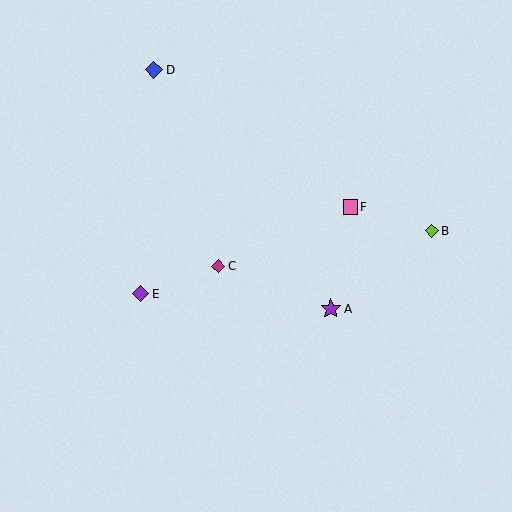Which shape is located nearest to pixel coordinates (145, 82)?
The blue diamond (labeled D) at (154, 70) is nearest to that location.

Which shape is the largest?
The purple star (labeled A) is the largest.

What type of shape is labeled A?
Shape A is a purple star.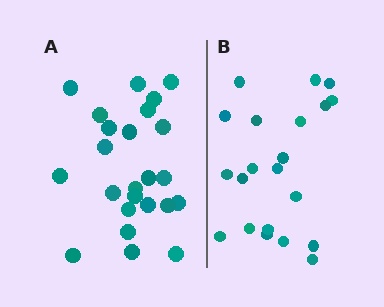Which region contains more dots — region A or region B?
Region A (the left region) has more dots.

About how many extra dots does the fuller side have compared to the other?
Region A has just a few more — roughly 2 or 3 more dots than region B.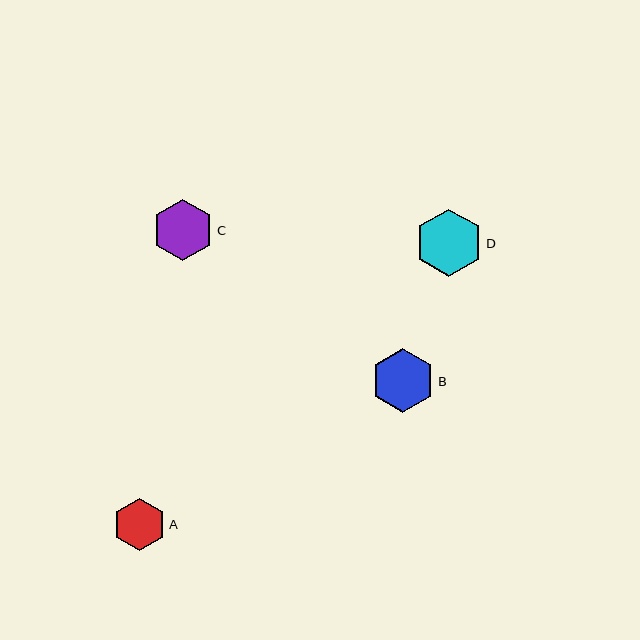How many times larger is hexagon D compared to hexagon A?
Hexagon D is approximately 1.3 times the size of hexagon A.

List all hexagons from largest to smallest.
From largest to smallest: D, B, C, A.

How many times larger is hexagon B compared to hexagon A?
Hexagon B is approximately 1.2 times the size of hexagon A.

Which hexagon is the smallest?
Hexagon A is the smallest with a size of approximately 52 pixels.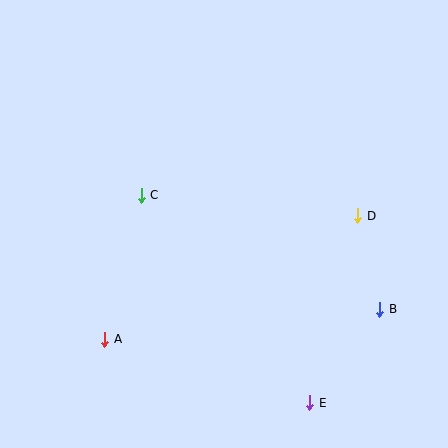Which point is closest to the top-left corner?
Point C is closest to the top-left corner.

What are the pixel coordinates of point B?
Point B is at (380, 309).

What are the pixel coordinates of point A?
Point A is at (105, 339).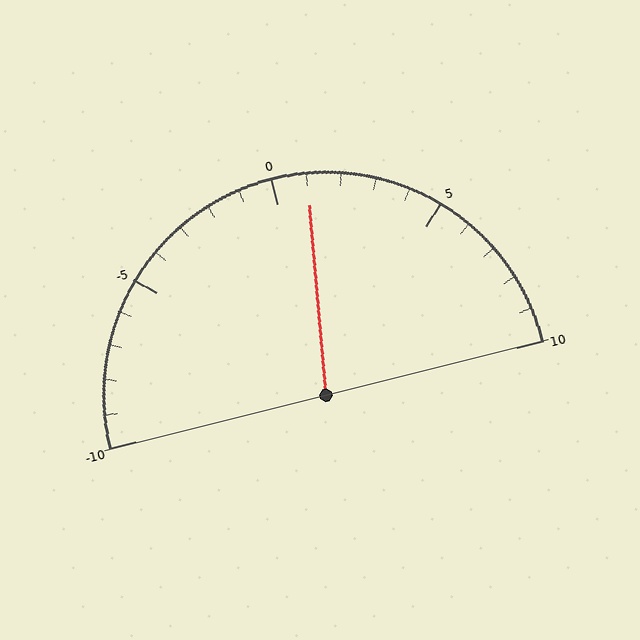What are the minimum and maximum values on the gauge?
The gauge ranges from -10 to 10.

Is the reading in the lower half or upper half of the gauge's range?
The reading is in the upper half of the range (-10 to 10).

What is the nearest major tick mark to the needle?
The nearest major tick mark is 0.